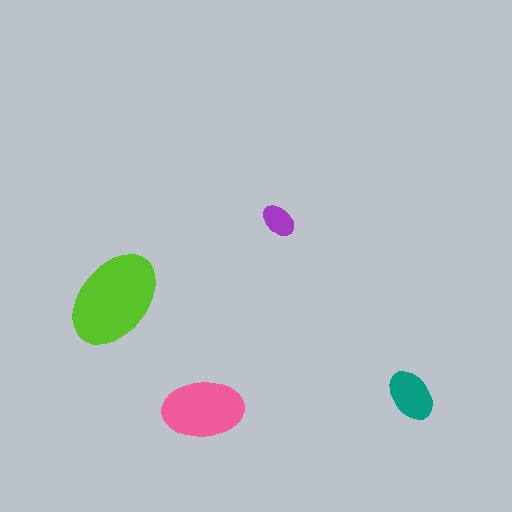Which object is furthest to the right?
The teal ellipse is rightmost.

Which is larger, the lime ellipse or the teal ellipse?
The lime one.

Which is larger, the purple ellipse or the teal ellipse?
The teal one.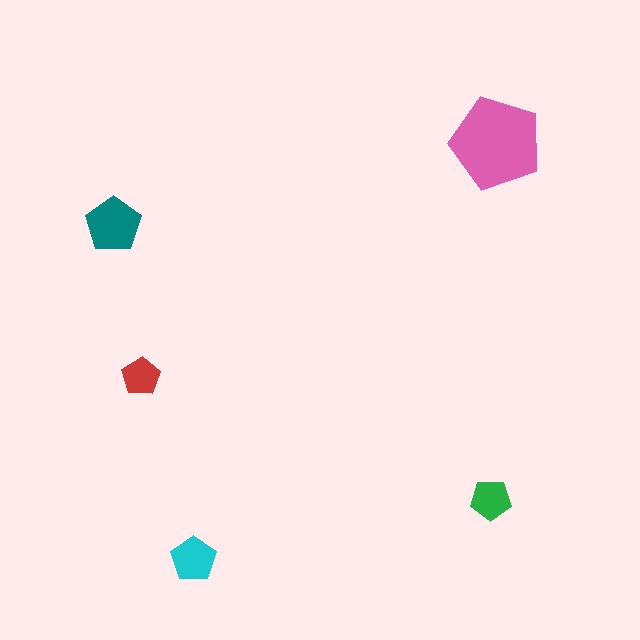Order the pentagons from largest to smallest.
the pink one, the teal one, the cyan one, the green one, the red one.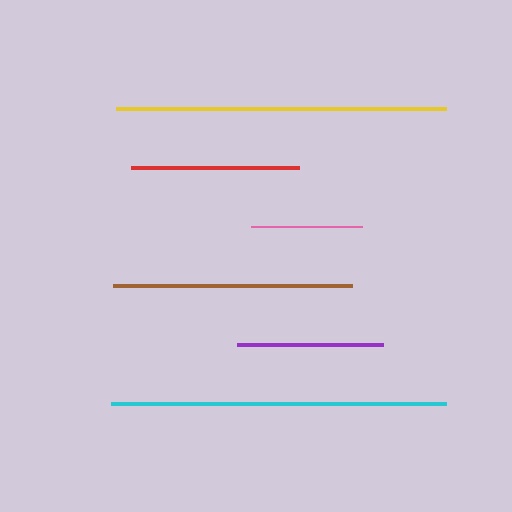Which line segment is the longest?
The cyan line is the longest at approximately 336 pixels.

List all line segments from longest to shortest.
From longest to shortest: cyan, yellow, brown, red, purple, pink.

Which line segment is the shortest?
The pink line is the shortest at approximately 111 pixels.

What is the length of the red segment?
The red segment is approximately 168 pixels long.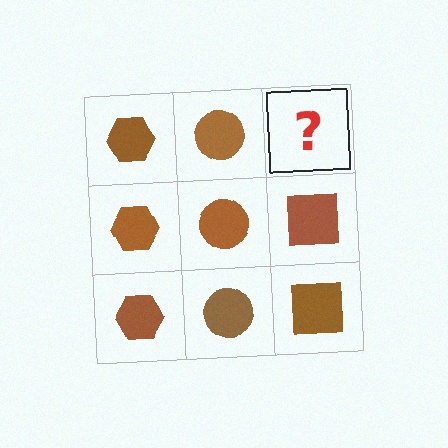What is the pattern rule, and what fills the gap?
The rule is that each column has a consistent shape. The gap should be filled with a brown square.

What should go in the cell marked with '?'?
The missing cell should contain a brown square.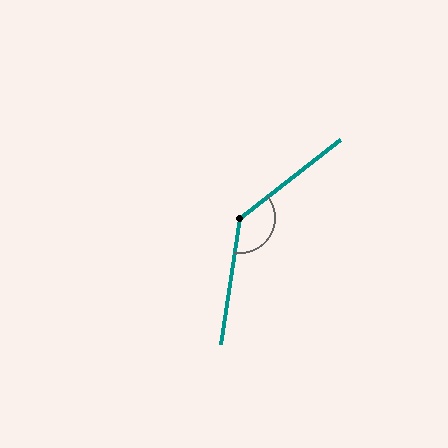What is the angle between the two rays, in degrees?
Approximately 136 degrees.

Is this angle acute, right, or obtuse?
It is obtuse.